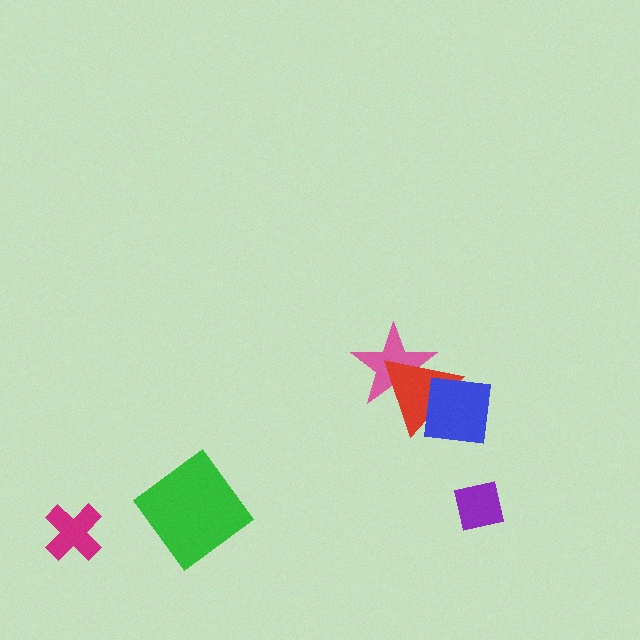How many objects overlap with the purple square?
0 objects overlap with the purple square.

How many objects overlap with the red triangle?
2 objects overlap with the red triangle.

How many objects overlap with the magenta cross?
0 objects overlap with the magenta cross.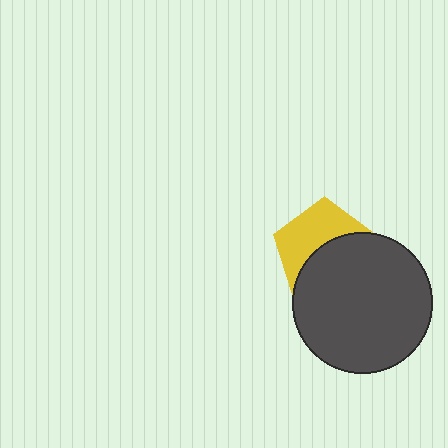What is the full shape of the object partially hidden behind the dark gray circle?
The partially hidden object is a yellow pentagon.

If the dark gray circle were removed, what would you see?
You would see the complete yellow pentagon.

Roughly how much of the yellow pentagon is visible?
About half of it is visible (roughly 48%).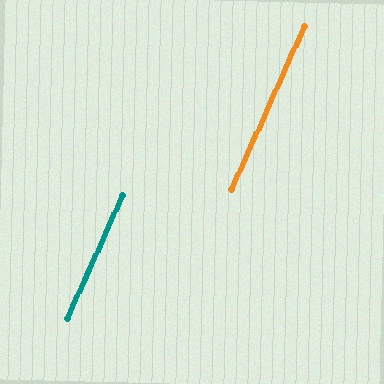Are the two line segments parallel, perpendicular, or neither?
Parallel — their directions differ by only 0.1°.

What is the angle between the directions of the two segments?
Approximately 0 degrees.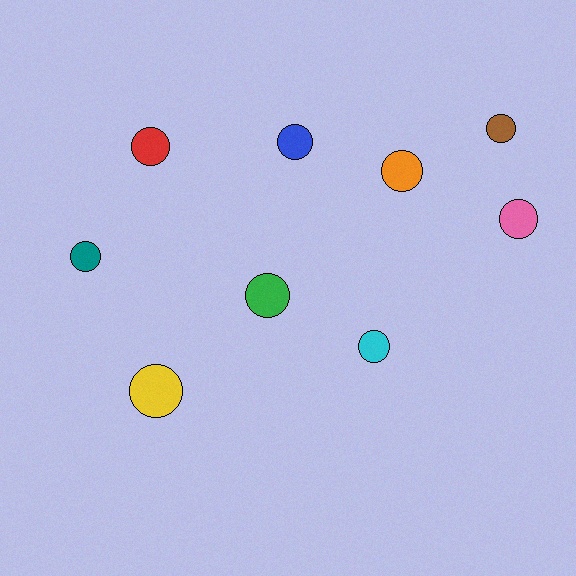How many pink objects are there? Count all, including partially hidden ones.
There is 1 pink object.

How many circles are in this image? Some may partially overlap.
There are 9 circles.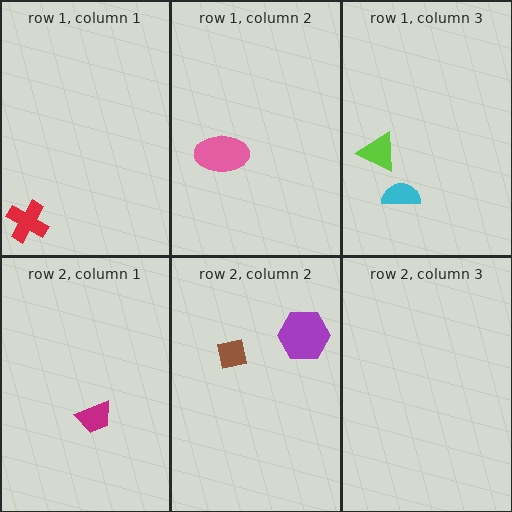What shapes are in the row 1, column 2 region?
The pink ellipse.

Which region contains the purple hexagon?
The row 2, column 2 region.